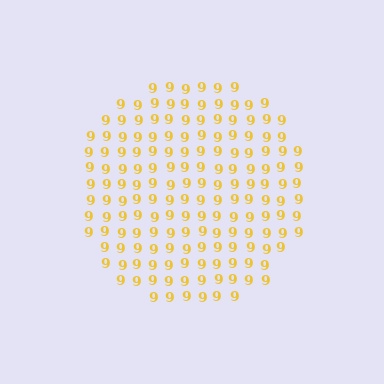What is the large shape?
The large shape is a circle.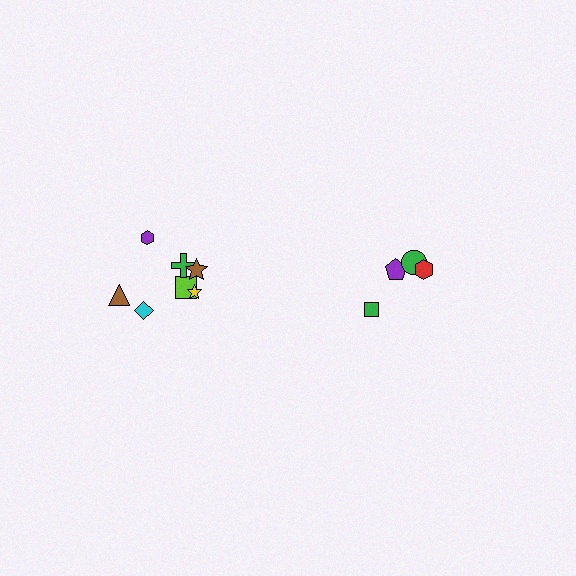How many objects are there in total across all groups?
There are 11 objects.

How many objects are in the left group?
There are 7 objects.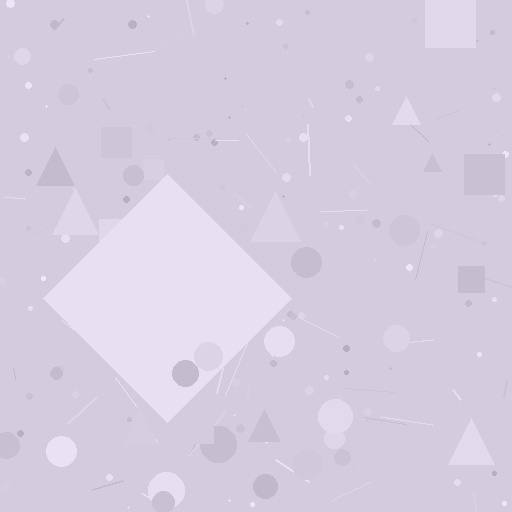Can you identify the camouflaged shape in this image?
The camouflaged shape is a diamond.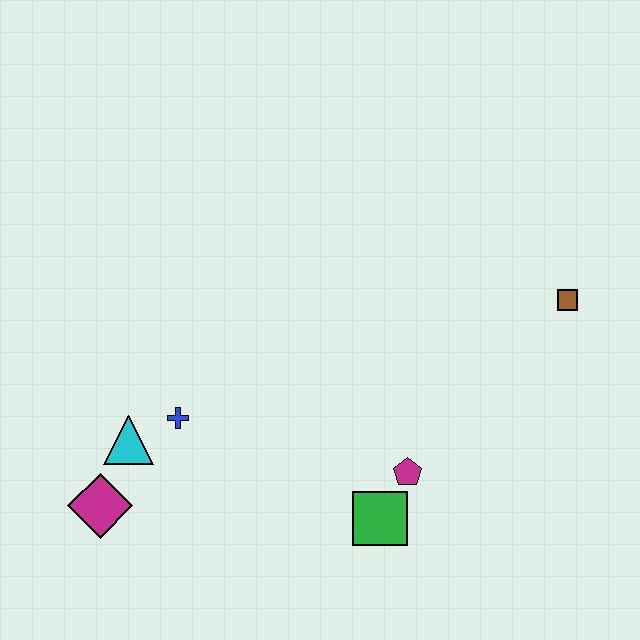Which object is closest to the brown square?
The magenta pentagon is closest to the brown square.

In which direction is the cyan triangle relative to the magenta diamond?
The cyan triangle is above the magenta diamond.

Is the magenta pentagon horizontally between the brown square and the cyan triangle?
Yes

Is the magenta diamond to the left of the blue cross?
Yes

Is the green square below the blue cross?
Yes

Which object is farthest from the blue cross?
The brown square is farthest from the blue cross.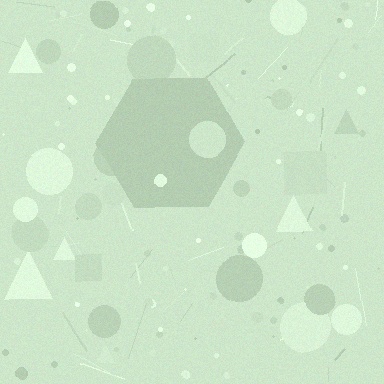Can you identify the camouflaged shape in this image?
The camouflaged shape is a hexagon.